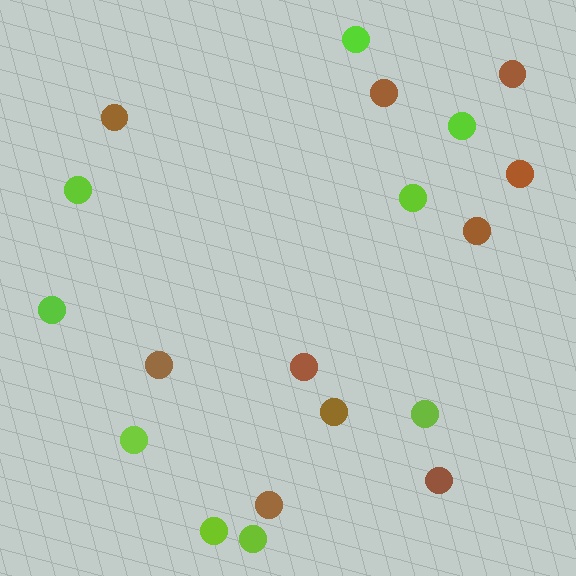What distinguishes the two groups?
There are 2 groups: one group of lime circles (9) and one group of brown circles (10).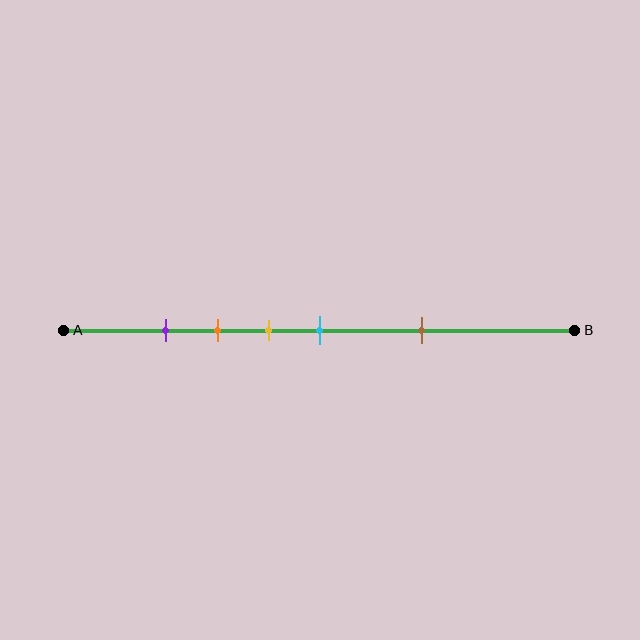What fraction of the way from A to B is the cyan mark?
The cyan mark is approximately 50% (0.5) of the way from A to B.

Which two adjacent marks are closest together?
The purple and orange marks are the closest adjacent pair.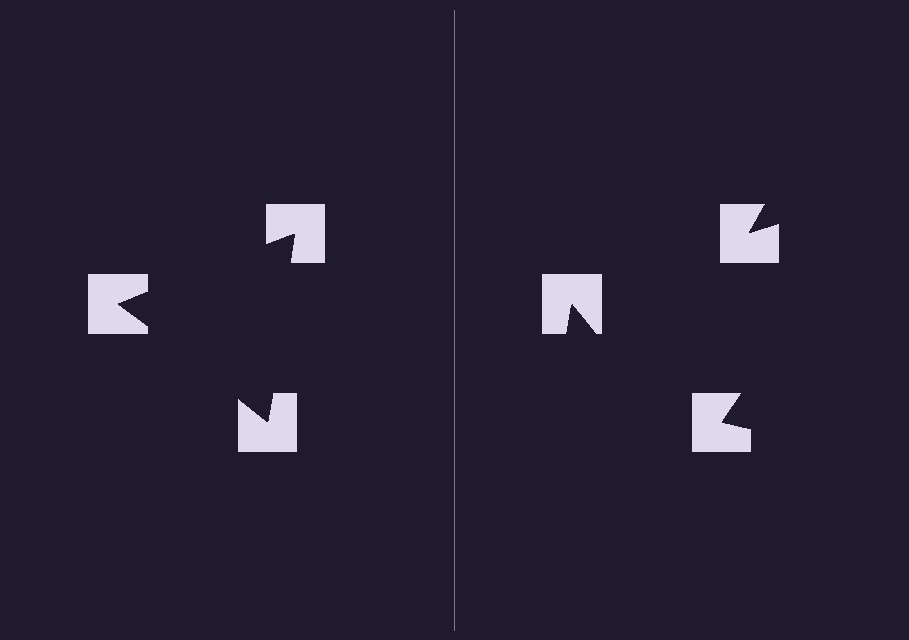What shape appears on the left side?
An illusory triangle.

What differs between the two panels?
The notched squares are positioned identically on both sides; only the wedge orientations differ. On the left they align to a triangle; on the right they are misaligned.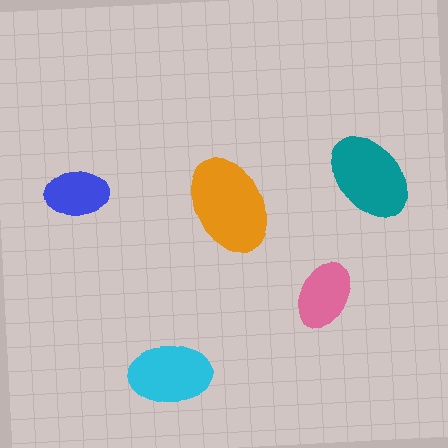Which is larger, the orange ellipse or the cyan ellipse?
The orange one.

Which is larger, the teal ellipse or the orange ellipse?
The orange one.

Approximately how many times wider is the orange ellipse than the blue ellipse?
About 1.5 times wider.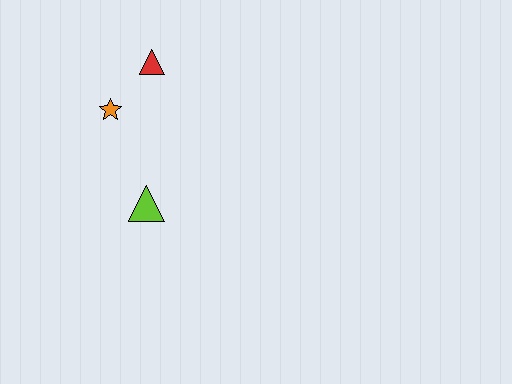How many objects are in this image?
There are 3 objects.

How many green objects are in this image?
There are no green objects.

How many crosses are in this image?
There are no crosses.